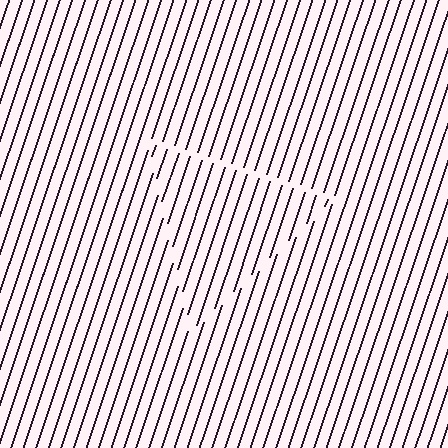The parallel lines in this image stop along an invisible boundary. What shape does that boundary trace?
An illusory triangle. The interior of the shape contains the same grating, shifted by half a period — the contour is defined by the phase discontinuity where line-ends from the inner and outer gratings abut.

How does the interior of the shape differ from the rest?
The interior of the shape contains the same grating, shifted by half a period — the contour is defined by the phase discontinuity where line-ends from the inner and outer gratings abut.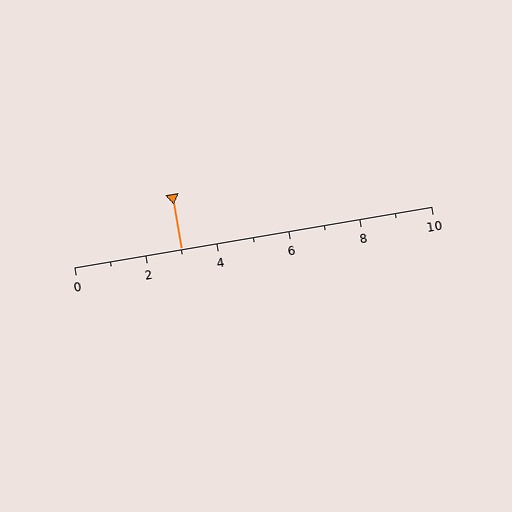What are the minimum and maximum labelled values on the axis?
The axis runs from 0 to 10.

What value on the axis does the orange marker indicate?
The marker indicates approximately 3.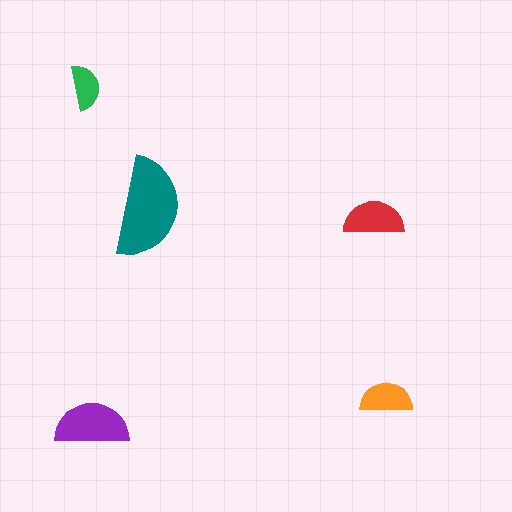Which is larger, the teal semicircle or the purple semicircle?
The teal one.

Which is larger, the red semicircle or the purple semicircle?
The purple one.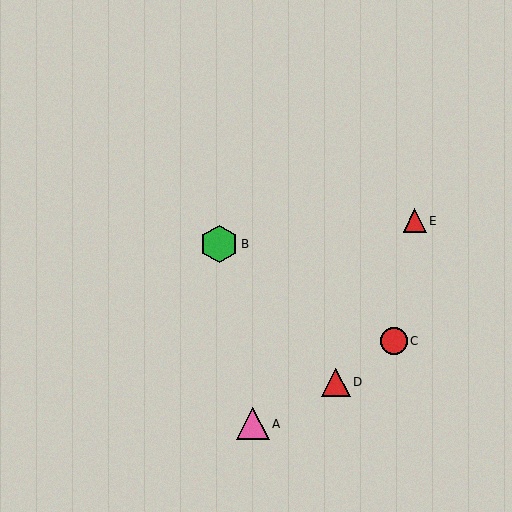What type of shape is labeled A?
Shape A is a pink triangle.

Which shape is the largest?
The green hexagon (labeled B) is the largest.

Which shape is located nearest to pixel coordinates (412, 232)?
The red triangle (labeled E) at (415, 221) is nearest to that location.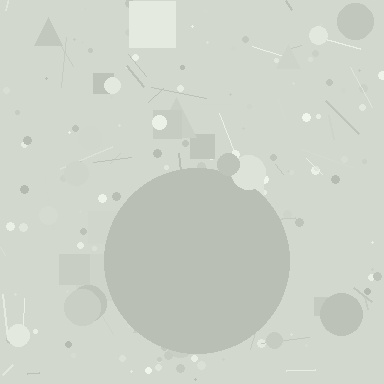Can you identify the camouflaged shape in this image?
The camouflaged shape is a circle.